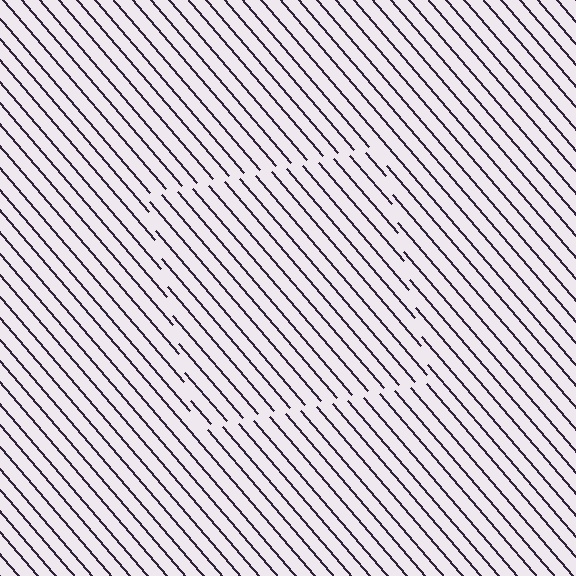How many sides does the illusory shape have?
4 sides — the line-ends trace a square.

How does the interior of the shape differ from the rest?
The interior of the shape contains the same grating, shifted by half a period — the contour is defined by the phase discontinuity where line-ends from the inner and outer gratings abut.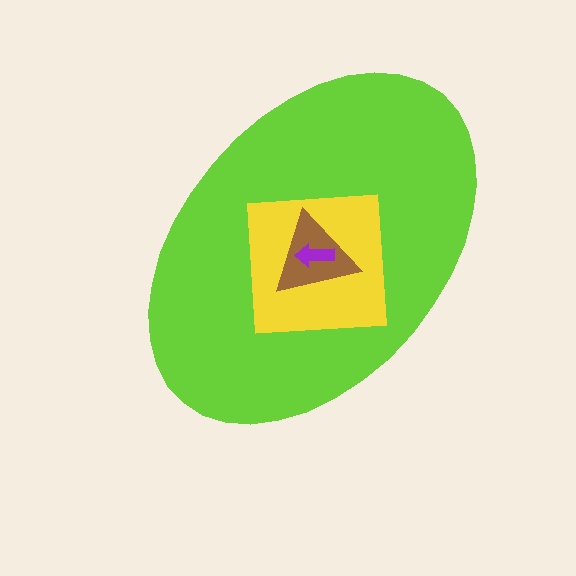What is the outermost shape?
The lime ellipse.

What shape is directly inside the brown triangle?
The purple arrow.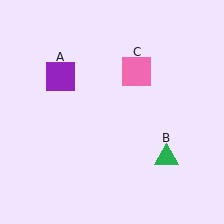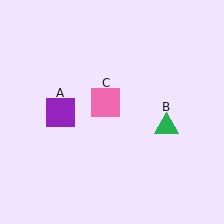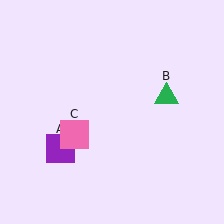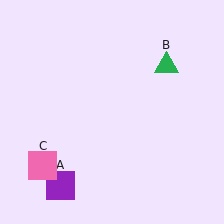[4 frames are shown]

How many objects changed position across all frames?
3 objects changed position: purple square (object A), green triangle (object B), pink square (object C).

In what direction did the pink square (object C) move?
The pink square (object C) moved down and to the left.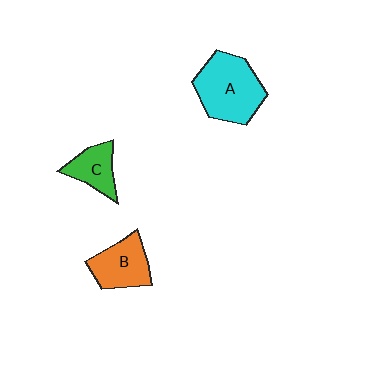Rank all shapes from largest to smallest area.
From largest to smallest: A (cyan), B (orange), C (green).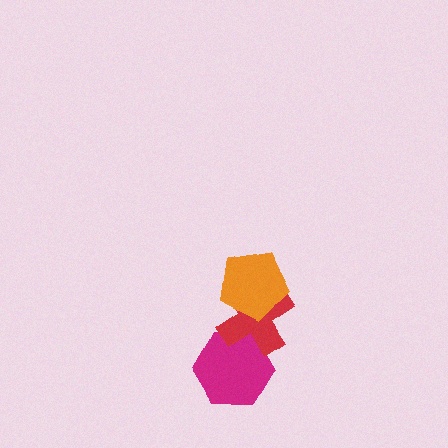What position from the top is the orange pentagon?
The orange pentagon is 1st from the top.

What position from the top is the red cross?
The red cross is 2nd from the top.